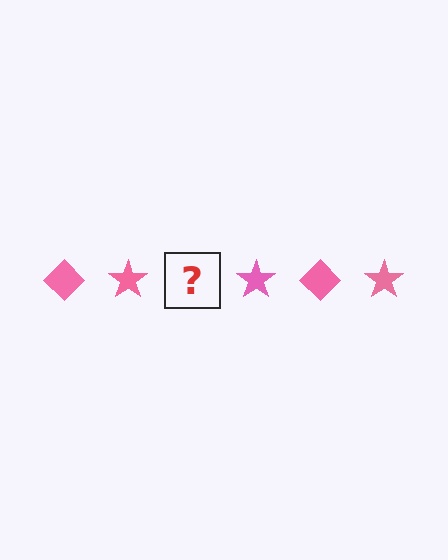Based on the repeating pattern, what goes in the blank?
The blank should be a pink diamond.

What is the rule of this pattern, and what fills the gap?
The rule is that the pattern cycles through diamond, star shapes in pink. The gap should be filled with a pink diamond.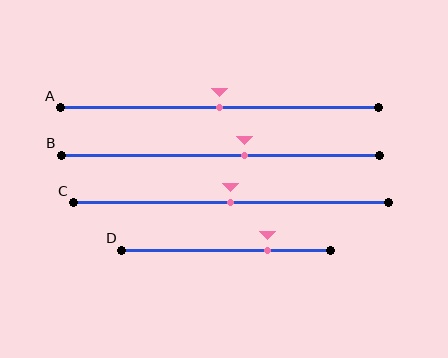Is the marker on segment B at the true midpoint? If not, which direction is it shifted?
No, the marker on segment B is shifted to the right by about 8% of the segment length.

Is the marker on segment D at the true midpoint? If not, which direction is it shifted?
No, the marker on segment D is shifted to the right by about 20% of the segment length.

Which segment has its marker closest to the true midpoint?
Segment A has its marker closest to the true midpoint.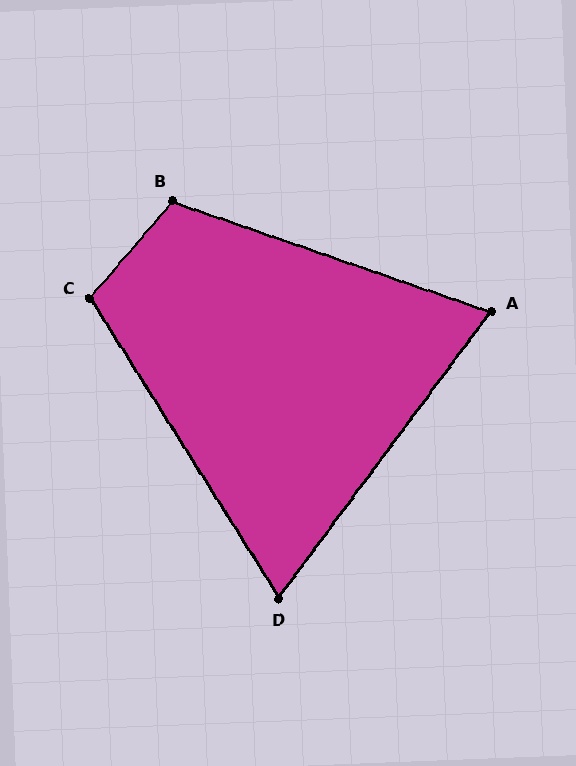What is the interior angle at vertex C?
Approximately 107 degrees (obtuse).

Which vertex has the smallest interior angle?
D, at approximately 69 degrees.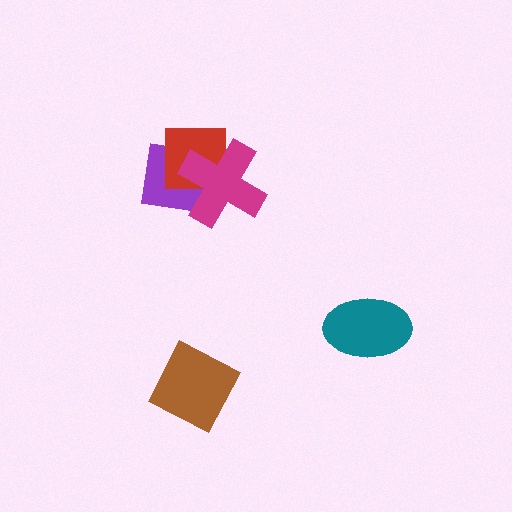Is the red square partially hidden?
Yes, it is partially covered by another shape.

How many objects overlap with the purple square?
2 objects overlap with the purple square.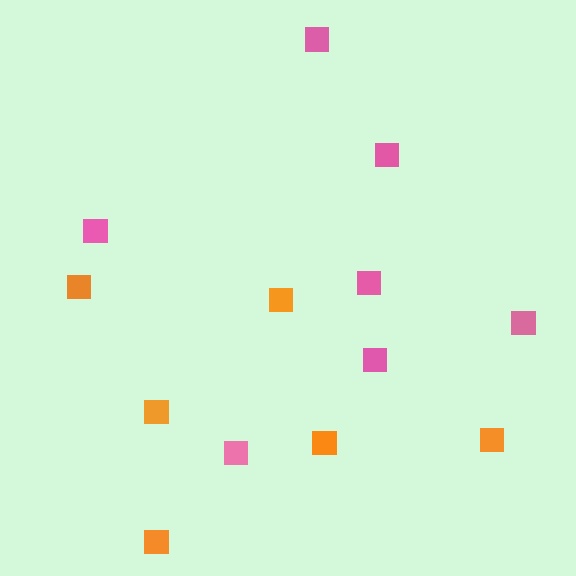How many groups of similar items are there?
There are 2 groups: one group of pink squares (7) and one group of orange squares (6).